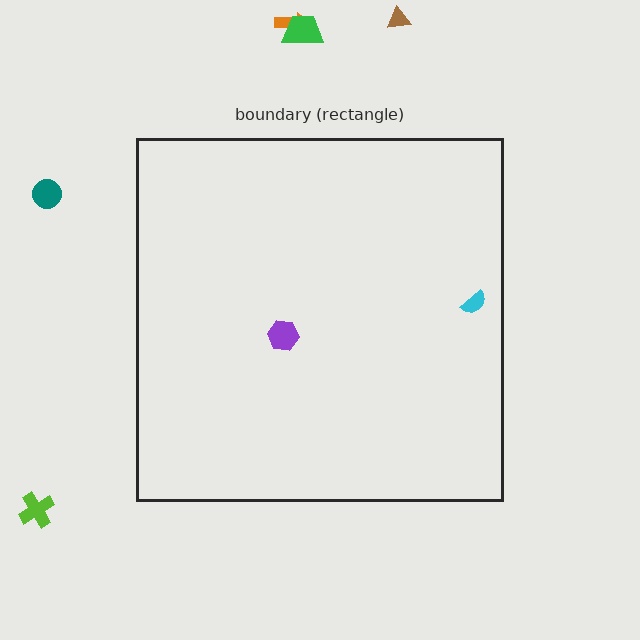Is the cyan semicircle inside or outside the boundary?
Inside.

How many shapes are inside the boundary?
2 inside, 5 outside.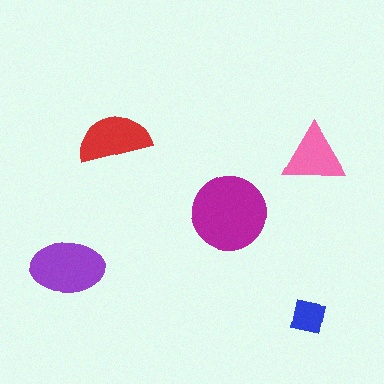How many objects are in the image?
There are 5 objects in the image.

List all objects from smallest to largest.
The blue square, the pink triangle, the red semicircle, the purple ellipse, the magenta circle.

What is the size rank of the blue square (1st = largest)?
5th.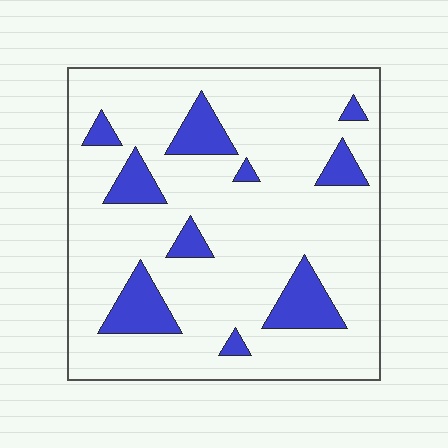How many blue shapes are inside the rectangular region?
10.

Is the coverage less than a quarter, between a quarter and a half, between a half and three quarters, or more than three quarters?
Less than a quarter.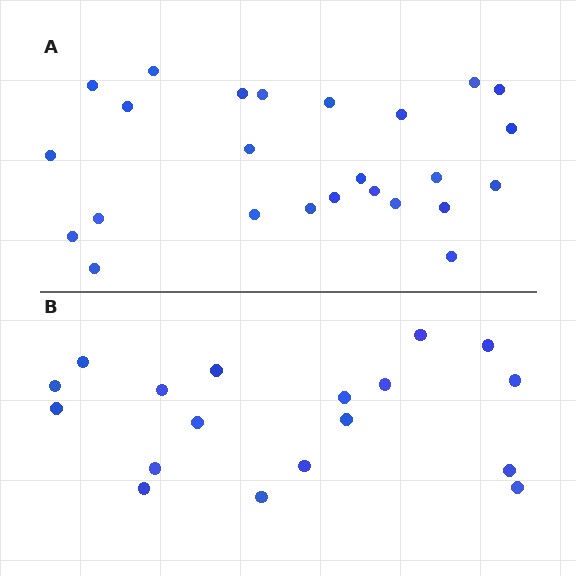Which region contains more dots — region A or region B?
Region A (the top region) has more dots.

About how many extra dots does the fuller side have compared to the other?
Region A has roughly 8 or so more dots than region B.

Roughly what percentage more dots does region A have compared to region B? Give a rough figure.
About 40% more.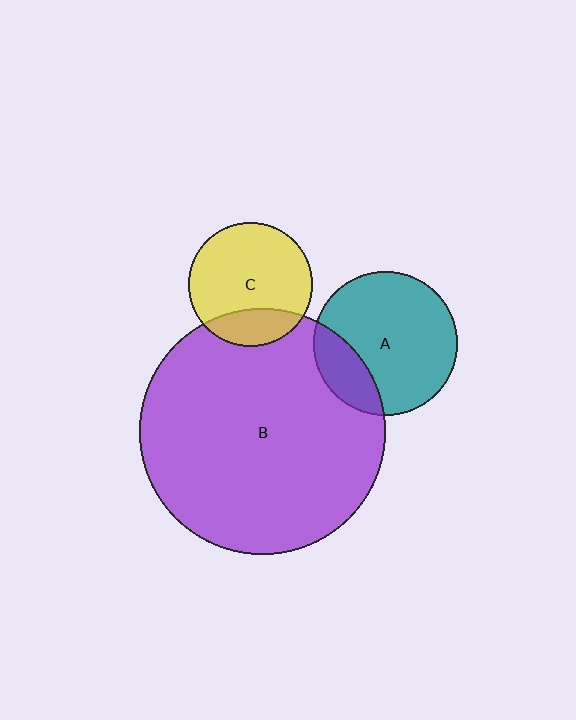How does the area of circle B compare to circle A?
Approximately 2.9 times.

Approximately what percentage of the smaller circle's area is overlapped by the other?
Approximately 20%.